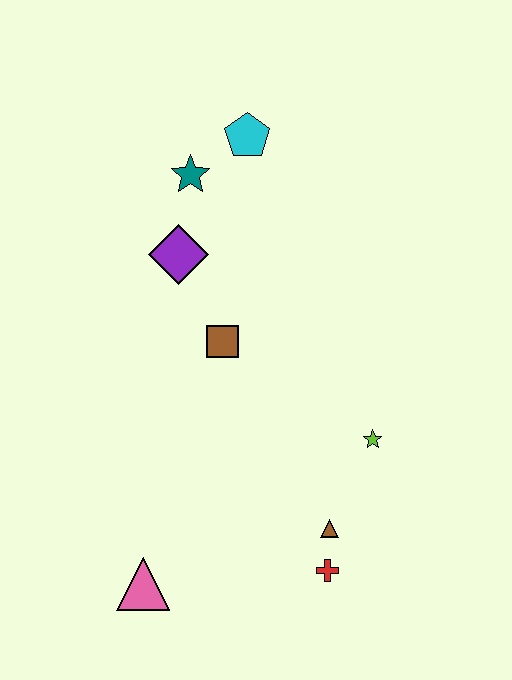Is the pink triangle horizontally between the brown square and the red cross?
No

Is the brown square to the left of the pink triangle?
No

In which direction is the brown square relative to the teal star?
The brown square is below the teal star.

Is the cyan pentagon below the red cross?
No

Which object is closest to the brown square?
The purple diamond is closest to the brown square.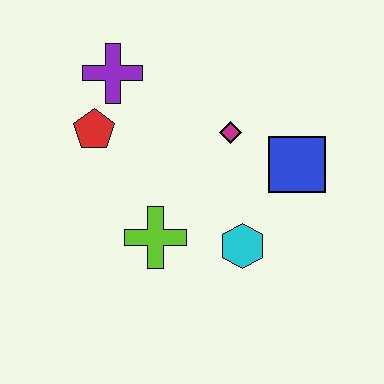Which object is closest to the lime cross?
The cyan hexagon is closest to the lime cross.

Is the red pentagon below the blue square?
No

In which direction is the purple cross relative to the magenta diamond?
The purple cross is to the left of the magenta diamond.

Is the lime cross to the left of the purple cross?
No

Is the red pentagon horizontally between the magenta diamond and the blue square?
No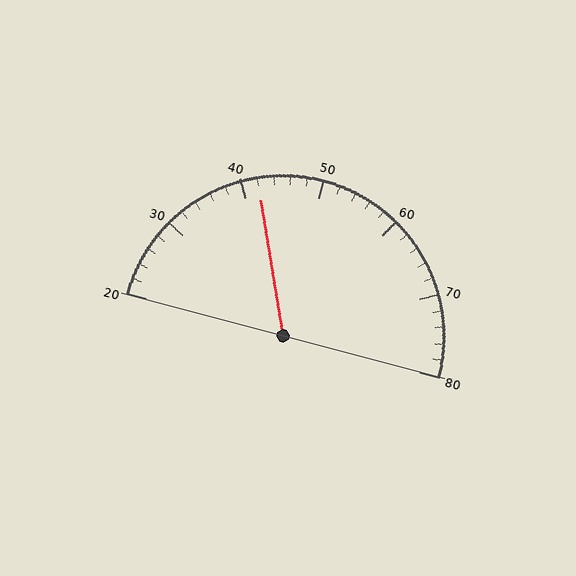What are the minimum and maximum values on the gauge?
The gauge ranges from 20 to 80.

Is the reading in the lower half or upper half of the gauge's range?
The reading is in the lower half of the range (20 to 80).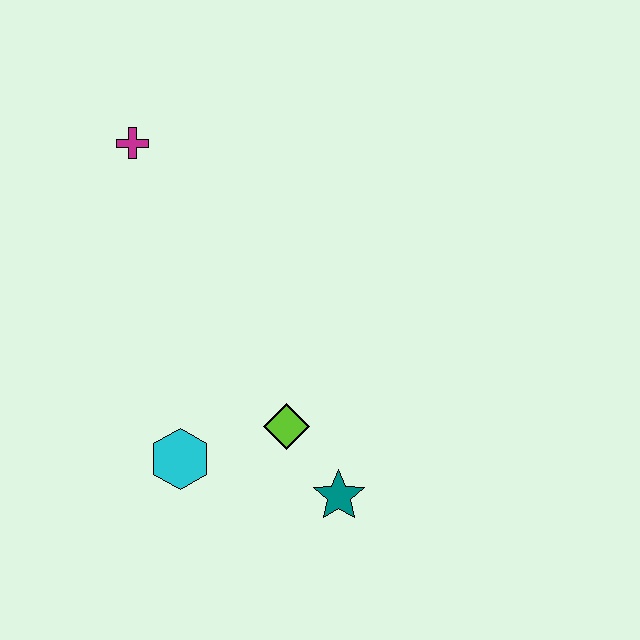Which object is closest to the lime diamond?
The teal star is closest to the lime diamond.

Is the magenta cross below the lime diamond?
No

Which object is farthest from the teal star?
The magenta cross is farthest from the teal star.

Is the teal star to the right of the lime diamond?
Yes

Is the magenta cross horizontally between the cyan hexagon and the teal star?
No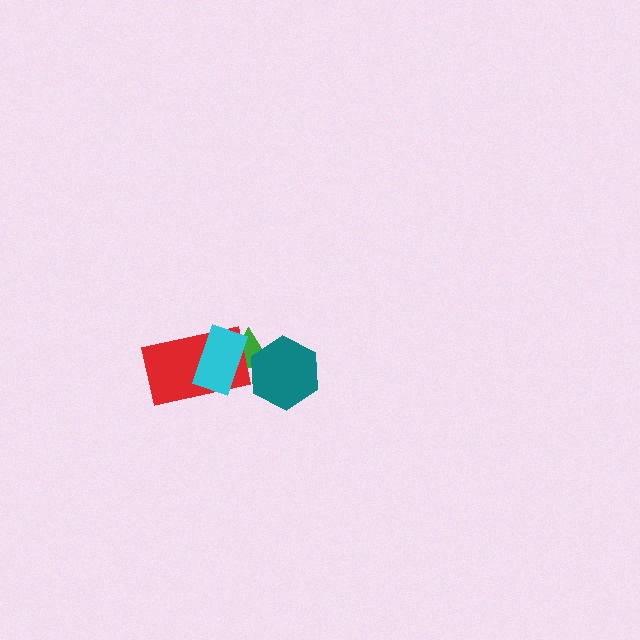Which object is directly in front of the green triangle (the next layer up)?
The red rectangle is directly in front of the green triangle.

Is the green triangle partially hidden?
Yes, it is partially covered by another shape.